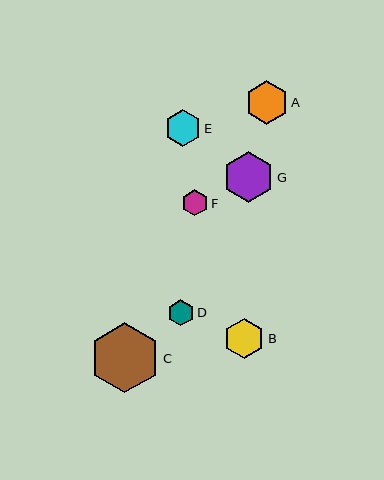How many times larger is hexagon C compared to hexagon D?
Hexagon C is approximately 2.7 times the size of hexagon D.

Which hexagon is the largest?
Hexagon C is the largest with a size of approximately 70 pixels.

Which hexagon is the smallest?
Hexagon D is the smallest with a size of approximately 26 pixels.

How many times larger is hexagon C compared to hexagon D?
Hexagon C is approximately 2.7 times the size of hexagon D.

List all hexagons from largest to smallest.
From largest to smallest: C, G, A, B, E, F, D.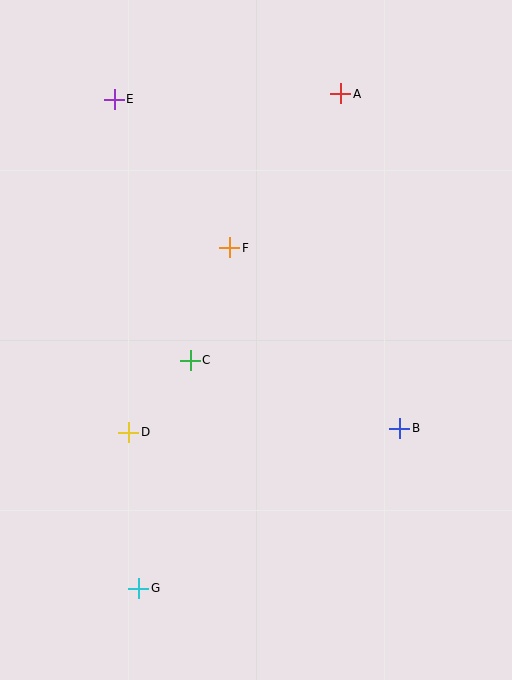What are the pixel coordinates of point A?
Point A is at (341, 94).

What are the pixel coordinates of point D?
Point D is at (129, 432).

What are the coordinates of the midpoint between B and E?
The midpoint between B and E is at (257, 264).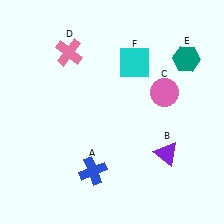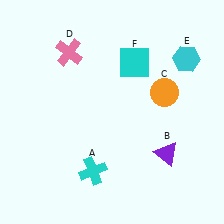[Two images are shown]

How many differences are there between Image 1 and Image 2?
There are 3 differences between the two images.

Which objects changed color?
A changed from blue to cyan. C changed from pink to orange. E changed from teal to cyan.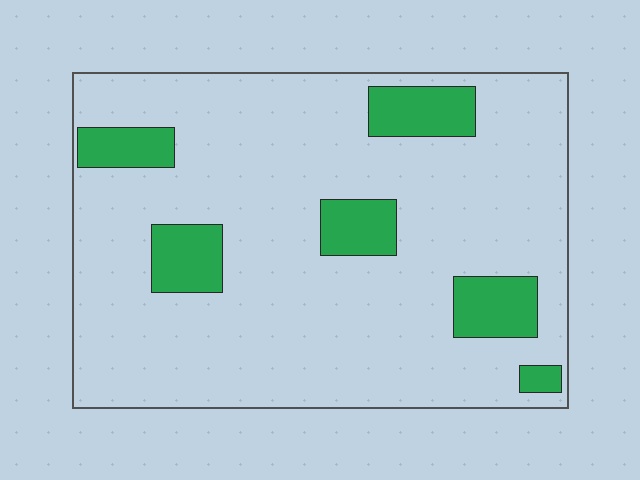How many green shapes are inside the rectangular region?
6.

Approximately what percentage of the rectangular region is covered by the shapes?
Approximately 15%.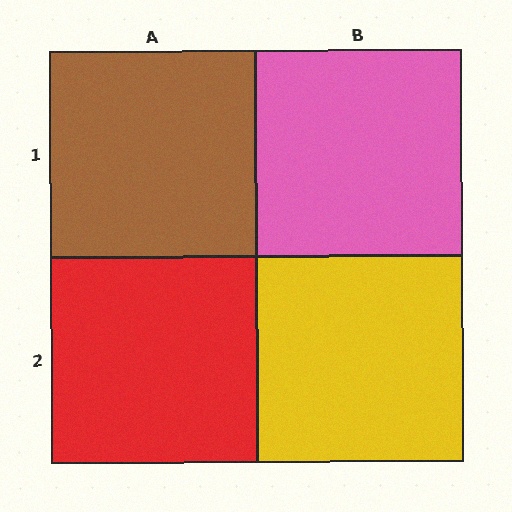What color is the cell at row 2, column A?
Red.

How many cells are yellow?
1 cell is yellow.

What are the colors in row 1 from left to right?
Brown, pink.